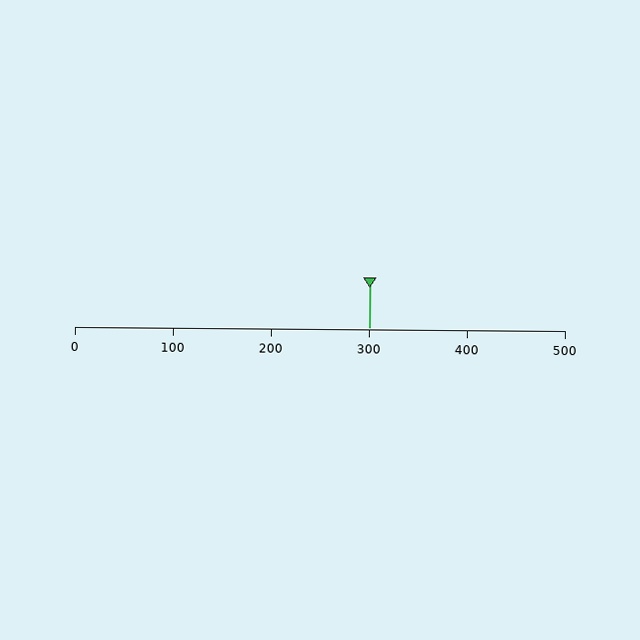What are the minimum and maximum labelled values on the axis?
The axis runs from 0 to 500.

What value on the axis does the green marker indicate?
The marker indicates approximately 300.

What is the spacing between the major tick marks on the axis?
The major ticks are spaced 100 apart.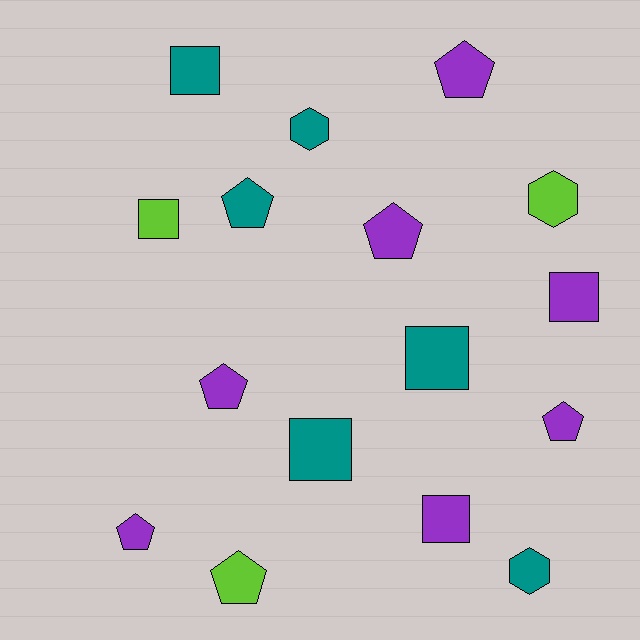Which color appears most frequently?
Purple, with 7 objects.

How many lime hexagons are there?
There is 1 lime hexagon.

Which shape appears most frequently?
Pentagon, with 7 objects.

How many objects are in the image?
There are 16 objects.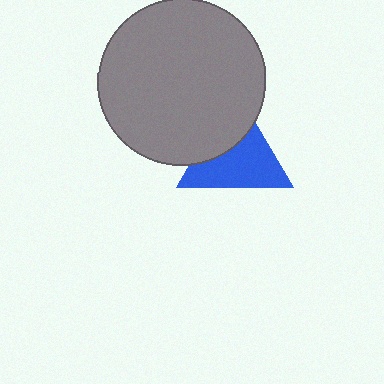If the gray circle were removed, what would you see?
You would see the complete blue triangle.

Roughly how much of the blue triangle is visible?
About half of it is visible (roughly 63%).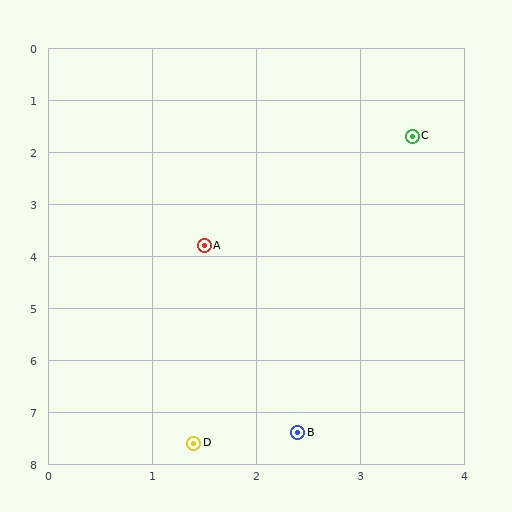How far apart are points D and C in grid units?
Points D and C are about 6.3 grid units apart.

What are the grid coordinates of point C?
Point C is at approximately (3.5, 1.7).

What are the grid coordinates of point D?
Point D is at approximately (1.4, 7.6).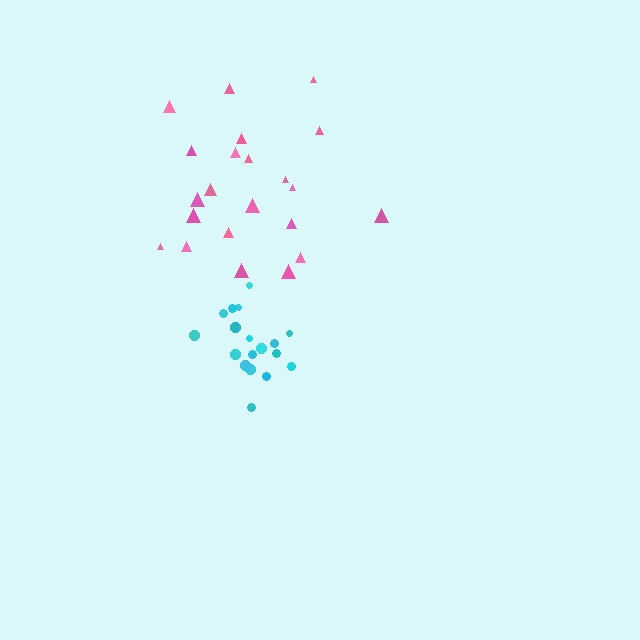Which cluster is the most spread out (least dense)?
Pink.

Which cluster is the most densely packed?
Cyan.